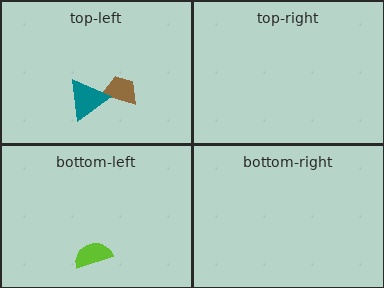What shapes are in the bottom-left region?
The lime semicircle.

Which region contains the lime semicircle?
The bottom-left region.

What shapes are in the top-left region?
The brown trapezoid, the teal triangle.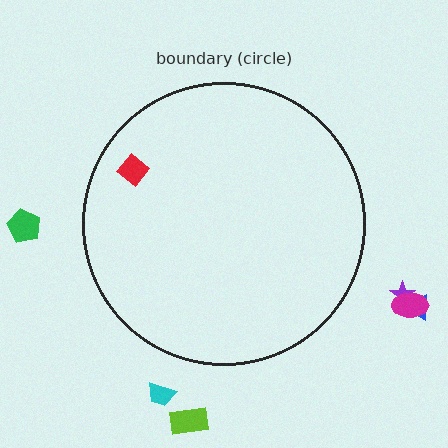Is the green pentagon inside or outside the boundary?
Outside.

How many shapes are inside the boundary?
1 inside, 6 outside.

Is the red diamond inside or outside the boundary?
Inside.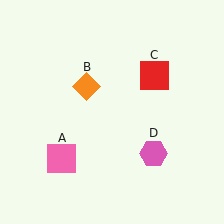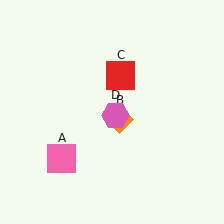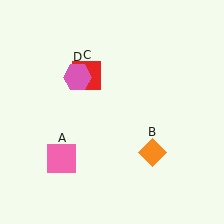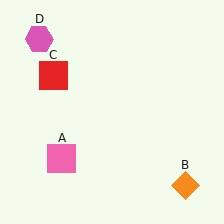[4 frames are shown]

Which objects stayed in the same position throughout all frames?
Pink square (object A) remained stationary.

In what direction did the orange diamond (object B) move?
The orange diamond (object B) moved down and to the right.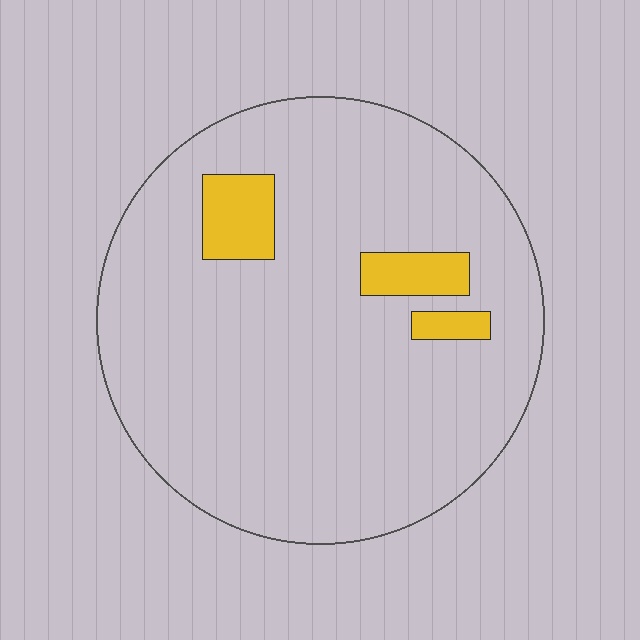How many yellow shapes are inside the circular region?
3.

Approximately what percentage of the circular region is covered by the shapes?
Approximately 10%.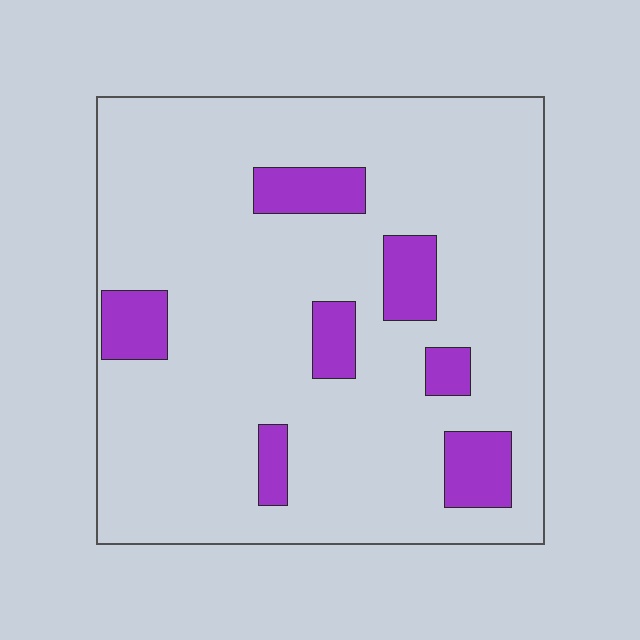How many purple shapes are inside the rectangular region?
7.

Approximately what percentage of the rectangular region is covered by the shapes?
Approximately 15%.